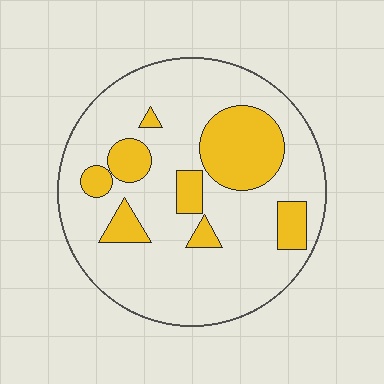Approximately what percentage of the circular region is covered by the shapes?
Approximately 25%.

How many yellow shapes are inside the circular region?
8.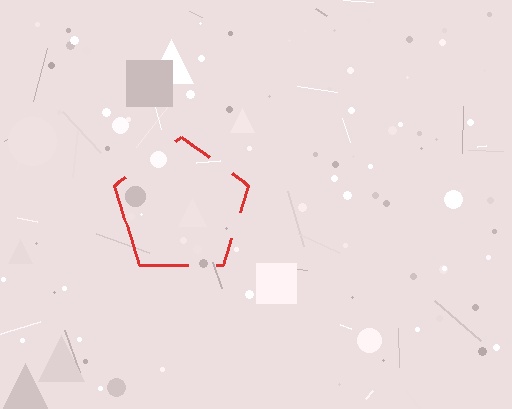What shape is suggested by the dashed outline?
The dashed outline suggests a pentagon.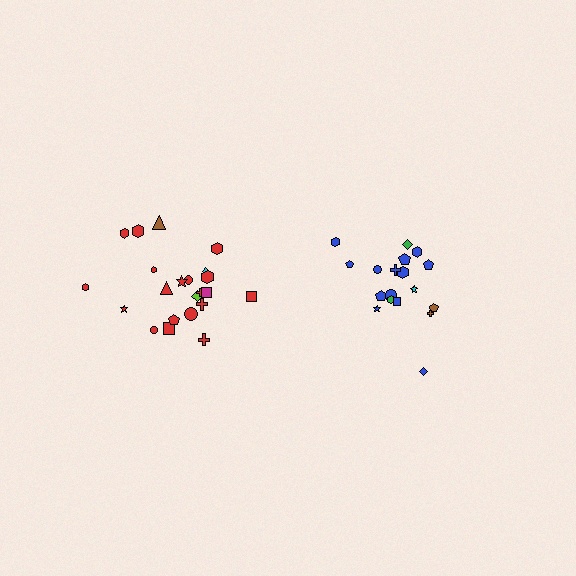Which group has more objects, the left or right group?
The left group.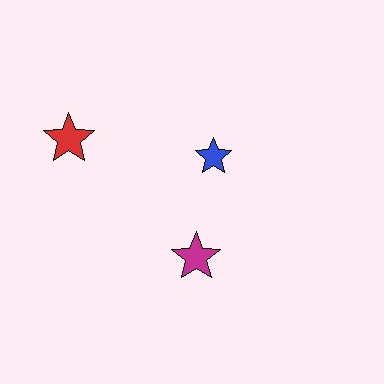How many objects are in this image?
There are 3 objects.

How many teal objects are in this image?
There are no teal objects.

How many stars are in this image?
There are 3 stars.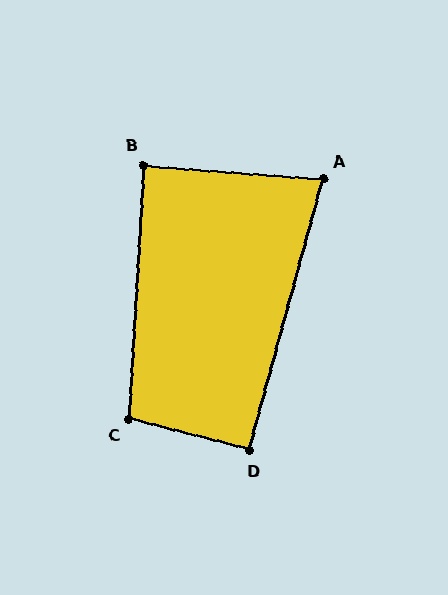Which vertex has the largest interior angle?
C, at approximately 101 degrees.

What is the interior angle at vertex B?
Approximately 89 degrees (approximately right).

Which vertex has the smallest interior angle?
A, at approximately 79 degrees.